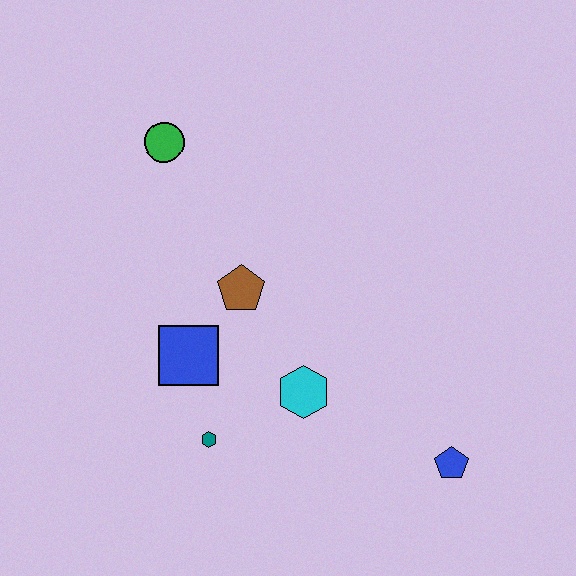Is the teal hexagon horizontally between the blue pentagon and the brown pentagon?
No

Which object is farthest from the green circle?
The blue pentagon is farthest from the green circle.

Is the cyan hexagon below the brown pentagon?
Yes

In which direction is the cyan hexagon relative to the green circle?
The cyan hexagon is below the green circle.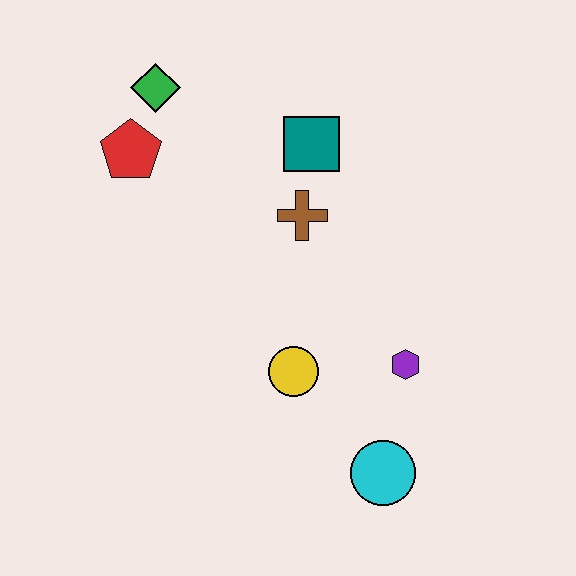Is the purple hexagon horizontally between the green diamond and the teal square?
No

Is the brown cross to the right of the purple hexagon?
No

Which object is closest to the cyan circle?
The purple hexagon is closest to the cyan circle.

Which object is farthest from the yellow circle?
The green diamond is farthest from the yellow circle.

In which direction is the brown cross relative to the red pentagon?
The brown cross is to the right of the red pentagon.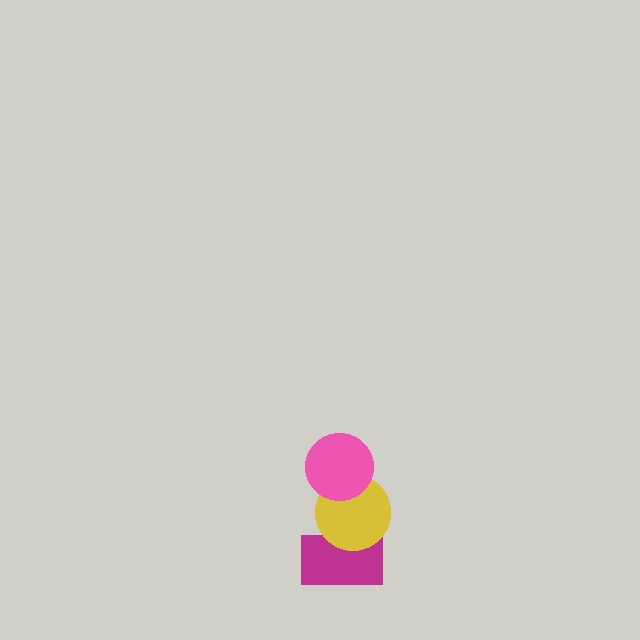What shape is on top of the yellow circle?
The pink circle is on top of the yellow circle.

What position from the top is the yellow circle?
The yellow circle is 2nd from the top.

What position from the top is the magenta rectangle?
The magenta rectangle is 3rd from the top.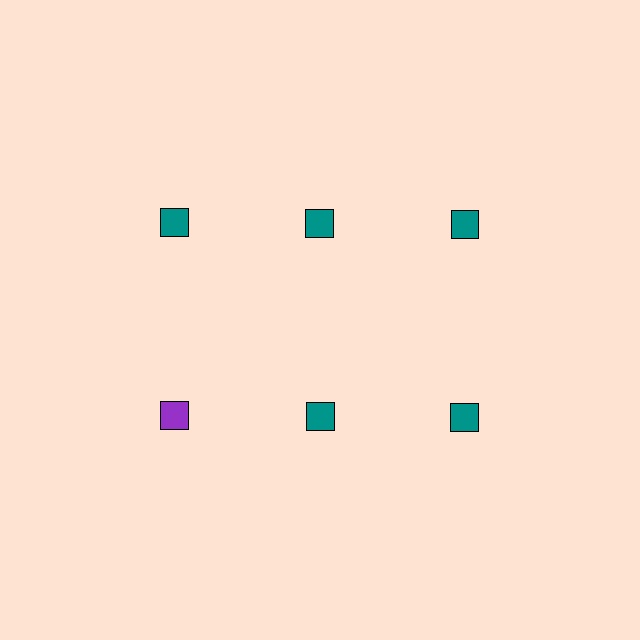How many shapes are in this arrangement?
There are 6 shapes arranged in a grid pattern.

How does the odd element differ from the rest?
It has a different color: purple instead of teal.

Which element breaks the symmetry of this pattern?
The purple square in the second row, leftmost column breaks the symmetry. All other shapes are teal squares.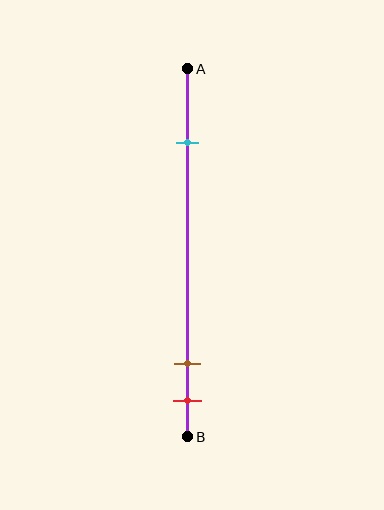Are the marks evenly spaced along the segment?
No, the marks are not evenly spaced.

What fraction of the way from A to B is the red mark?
The red mark is approximately 90% (0.9) of the way from A to B.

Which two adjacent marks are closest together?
The brown and red marks are the closest adjacent pair.